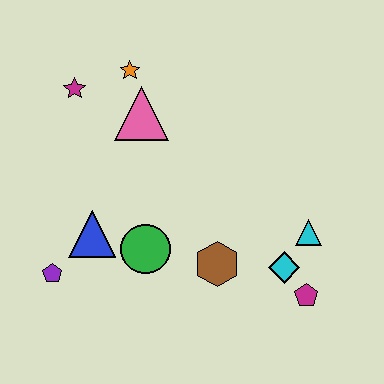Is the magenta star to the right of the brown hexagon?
No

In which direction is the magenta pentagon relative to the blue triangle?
The magenta pentagon is to the right of the blue triangle.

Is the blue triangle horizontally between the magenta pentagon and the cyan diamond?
No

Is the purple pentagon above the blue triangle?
No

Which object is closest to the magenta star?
The orange star is closest to the magenta star.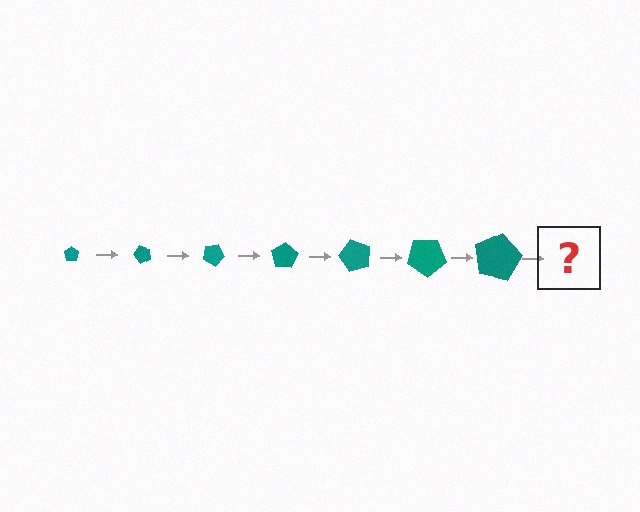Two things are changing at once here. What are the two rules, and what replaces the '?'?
The two rules are that the pentagon grows larger each step and it rotates 50 degrees each step. The '?' should be a pentagon, larger than the previous one and rotated 350 degrees from the start.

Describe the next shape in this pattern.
It should be a pentagon, larger than the previous one and rotated 350 degrees from the start.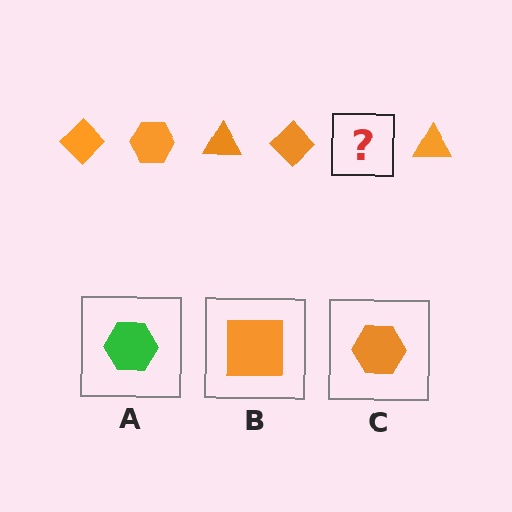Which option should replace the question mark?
Option C.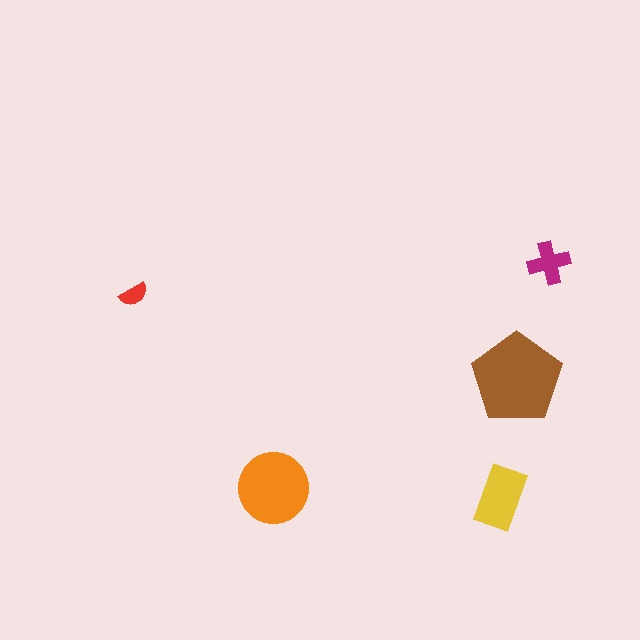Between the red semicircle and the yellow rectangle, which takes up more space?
The yellow rectangle.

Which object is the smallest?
The red semicircle.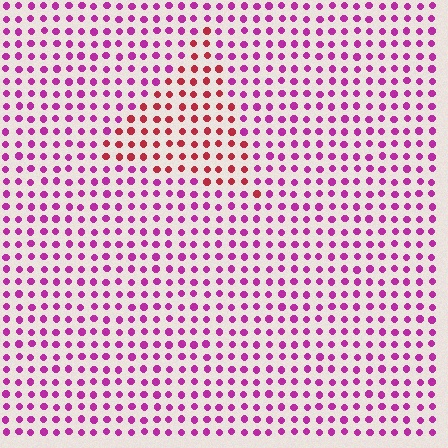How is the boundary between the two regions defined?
The boundary is defined purely by a slight shift in hue (about 42 degrees). Spacing, size, and orientation are identical on both sides.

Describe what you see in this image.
The image is filled with small magenta elements in a uniform arrangement. A triangle-shaped region is visible where the elements are tinted to a slightly different hue, forming a subtle color boundary.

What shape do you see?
I see a triangle.